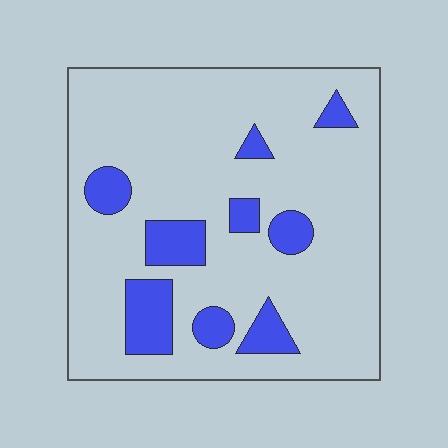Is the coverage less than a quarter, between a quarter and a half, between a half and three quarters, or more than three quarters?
Less than a quarter.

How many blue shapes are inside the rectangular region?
9.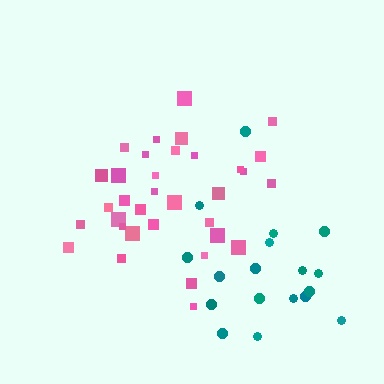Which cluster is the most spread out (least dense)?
Teal.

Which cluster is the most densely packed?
Pink.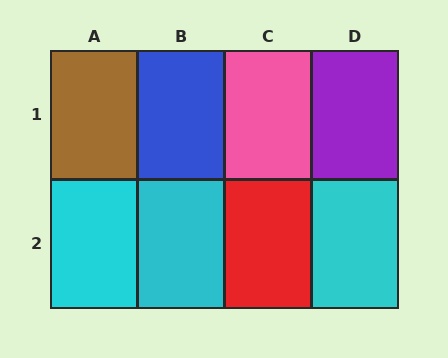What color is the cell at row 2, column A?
Cyan.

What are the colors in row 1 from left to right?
Brown, blue, pink, purple.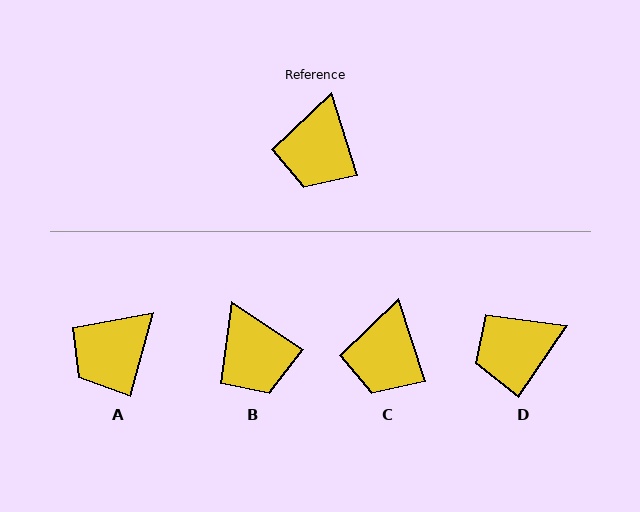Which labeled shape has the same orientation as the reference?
C.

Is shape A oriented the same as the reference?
No, it is off by about 33 degrees.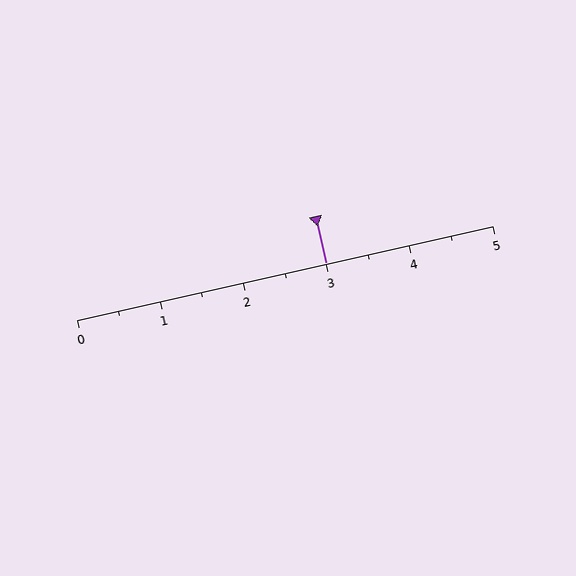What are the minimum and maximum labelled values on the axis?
The axis runs from 0 to 5.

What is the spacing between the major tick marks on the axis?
The major ticks are spaced 1 apart.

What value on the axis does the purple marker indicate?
The marker indicates approximately 3.